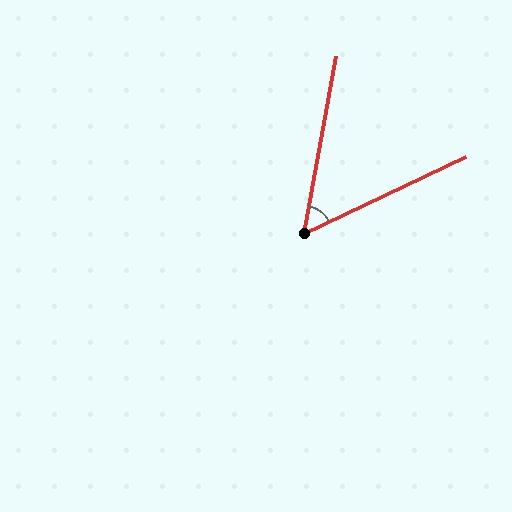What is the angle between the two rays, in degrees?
Approximately 54 degrees.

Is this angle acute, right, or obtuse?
It is acute.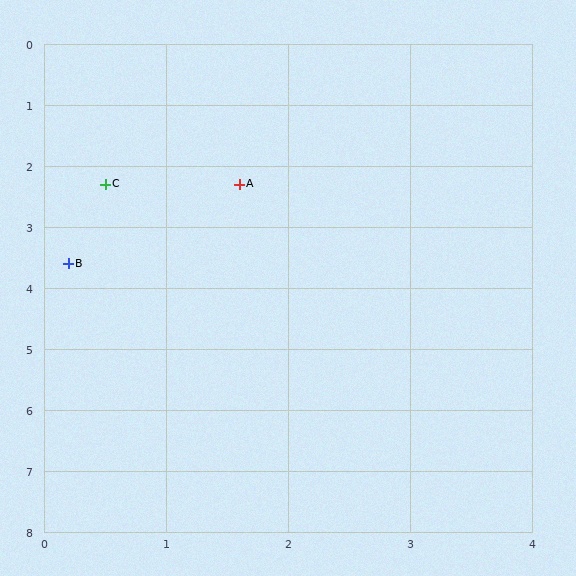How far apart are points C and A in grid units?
Points C and A are about 1.1 grid units apart.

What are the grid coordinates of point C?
Point C is at approximately (0.5, 2.3).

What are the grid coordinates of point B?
Point B is at approximately (0.2, 3.6).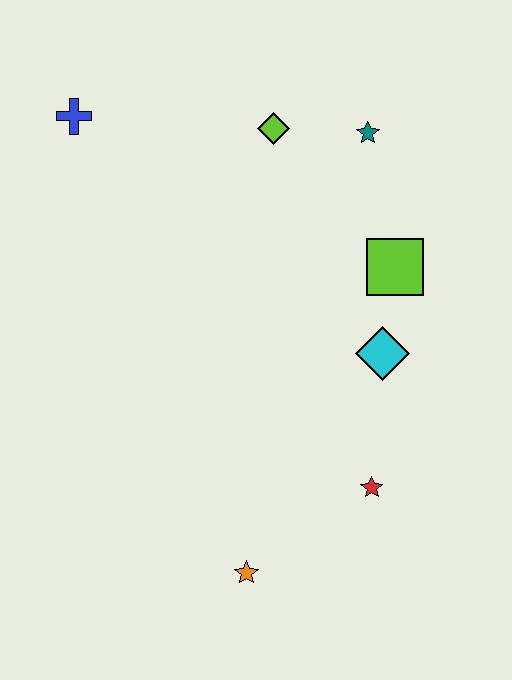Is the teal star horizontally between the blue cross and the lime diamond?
No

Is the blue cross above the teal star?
Yes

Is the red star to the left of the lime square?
Yes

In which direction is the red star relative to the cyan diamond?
The red star is below the cyan diamond.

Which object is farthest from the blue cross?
The orange star is farthest from the blue cross.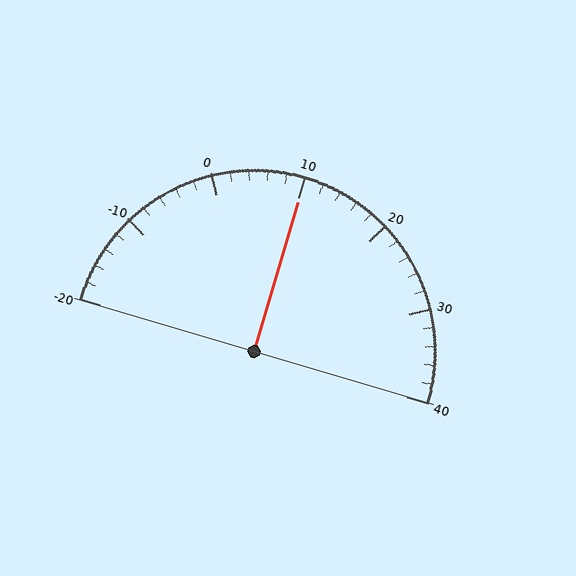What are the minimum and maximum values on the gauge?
The gauge ranges from -20 to 40.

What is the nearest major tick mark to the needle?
The nearest major tick mark is 10.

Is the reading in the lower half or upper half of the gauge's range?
The reading is in the upper half of the range (-20 to 40).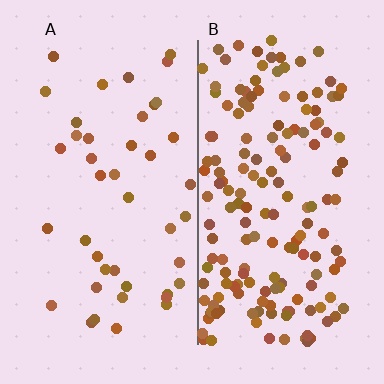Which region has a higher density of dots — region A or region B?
B (the right).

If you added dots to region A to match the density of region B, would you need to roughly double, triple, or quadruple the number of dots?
Approximately quadruple.